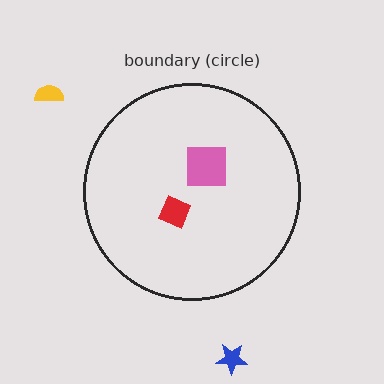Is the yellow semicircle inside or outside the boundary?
Outside.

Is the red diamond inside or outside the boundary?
Inside.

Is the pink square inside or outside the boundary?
Inside.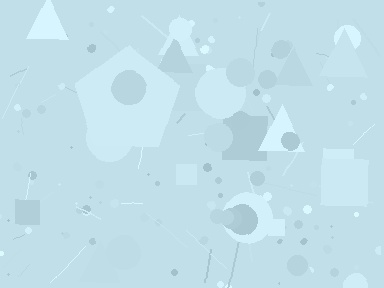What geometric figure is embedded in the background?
A pentagon is embedded in the background.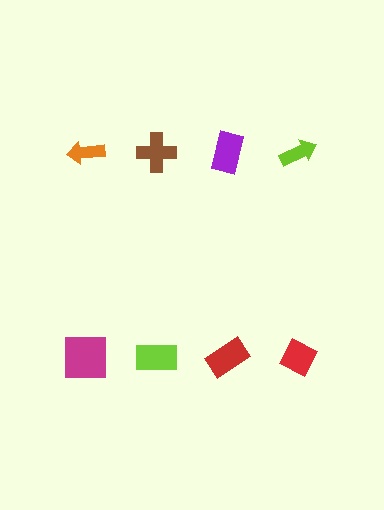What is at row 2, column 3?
A red rectangle.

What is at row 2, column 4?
A red diamond.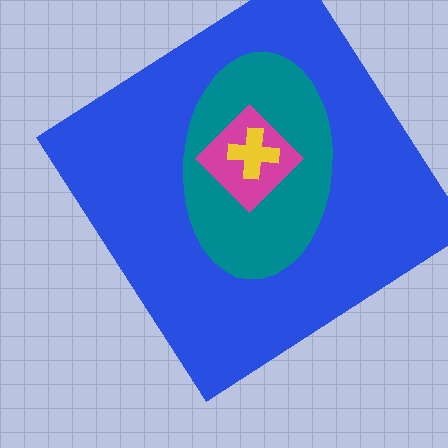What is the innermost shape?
The yellow cross.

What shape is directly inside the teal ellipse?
The magenta diamond.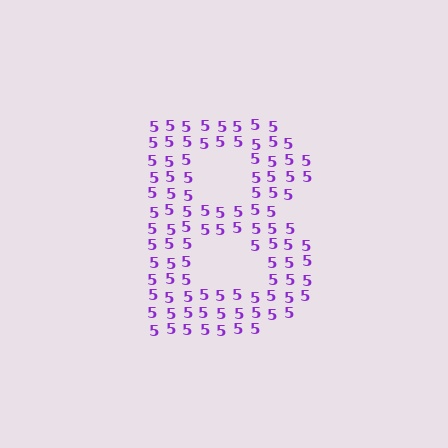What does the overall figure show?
The overall figure shows the letter B.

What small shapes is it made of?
It is made of small digit 5's.